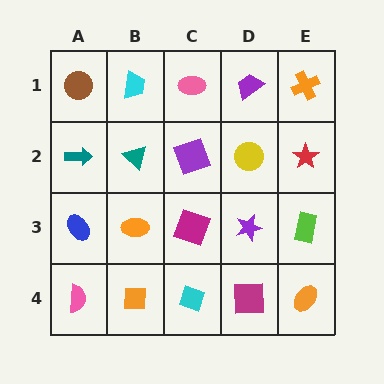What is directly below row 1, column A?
A teal arrow.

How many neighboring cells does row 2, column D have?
4.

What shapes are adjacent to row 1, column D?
A yellow circle (row 2, column D), a pink ellipse (row 1, column C), an orange cross (row 1, column E).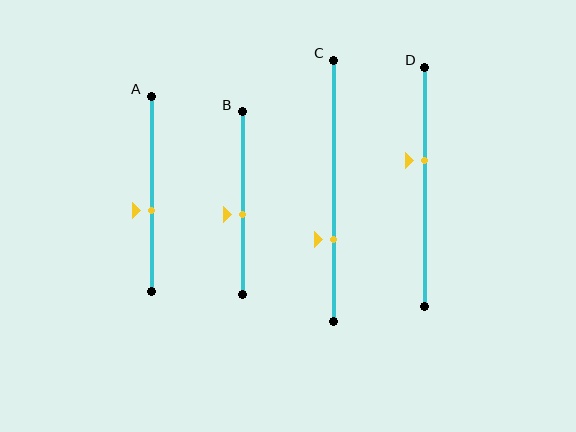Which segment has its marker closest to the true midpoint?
Segment B has its marker closest to the true midpoint.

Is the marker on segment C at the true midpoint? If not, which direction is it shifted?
No, the marker on segment C is shifted downward by about 19% of the segment length.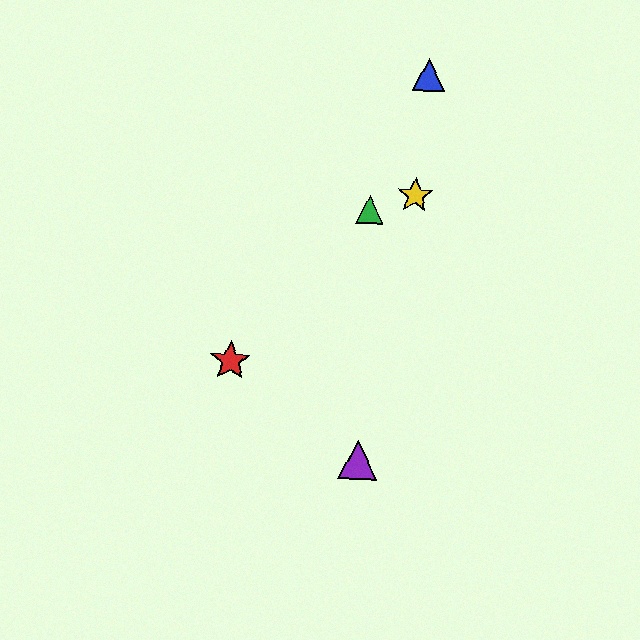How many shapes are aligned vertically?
2 shapes (the green triangle, the purple triangle) are aligned vertically.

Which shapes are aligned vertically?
The green triangle, the purple triangle are aligned vertically.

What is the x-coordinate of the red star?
The red star is at x≈230.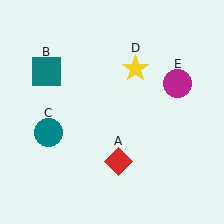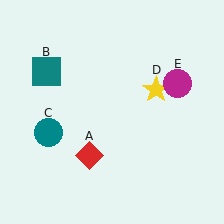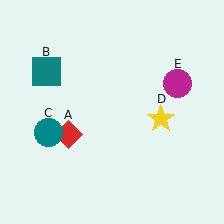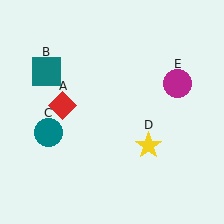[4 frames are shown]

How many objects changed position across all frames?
2 objects changed position: red diamond (object A), yellow star (object D).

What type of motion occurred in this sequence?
The red diamond (object A), yellow star (object D) rotated clockwise around the center of the scene.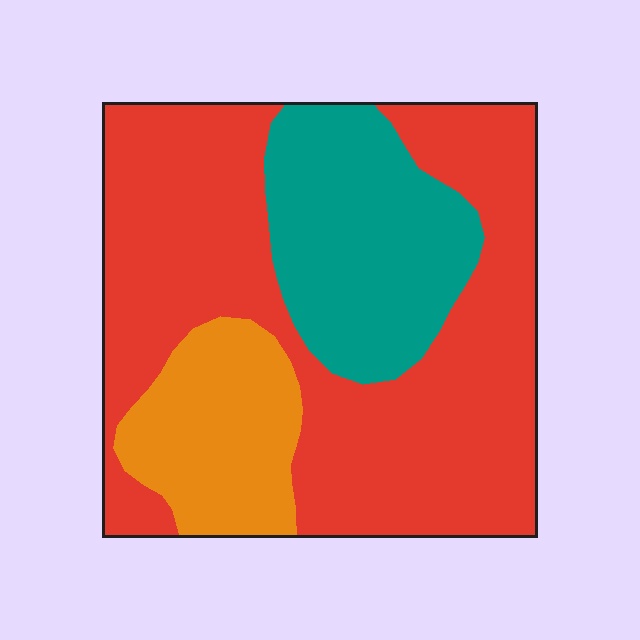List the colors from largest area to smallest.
From largest to smallest: red, teal, orange.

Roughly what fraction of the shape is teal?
Teal covers roughly 25% of the shape.